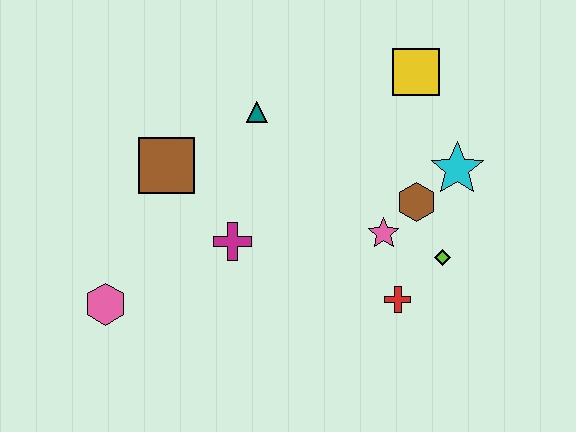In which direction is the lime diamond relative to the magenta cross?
The lime diamond is to the right of the magenta cross.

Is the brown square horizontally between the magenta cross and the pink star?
No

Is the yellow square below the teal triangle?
No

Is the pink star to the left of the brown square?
No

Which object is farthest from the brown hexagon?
The pink hexagon is farthest from the brown hexagon.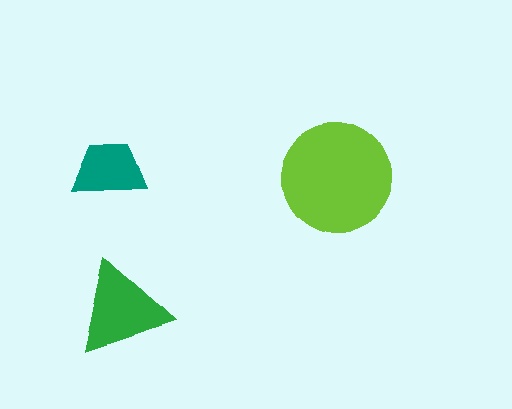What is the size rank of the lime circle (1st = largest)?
1st.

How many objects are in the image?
There are 3 objects in the image.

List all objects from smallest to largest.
The teal trapezoid, the green triangle, the lime circle.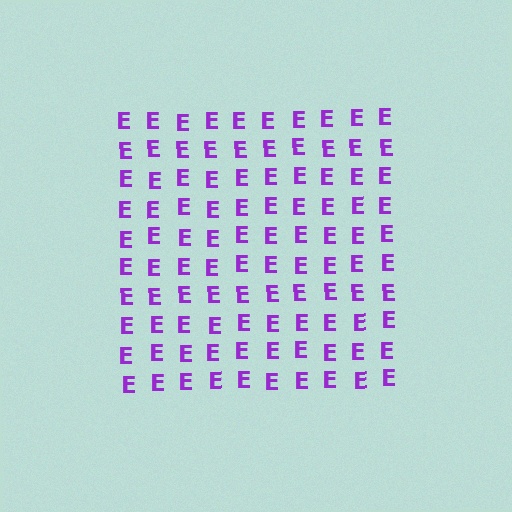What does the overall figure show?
The overall figure shows a square.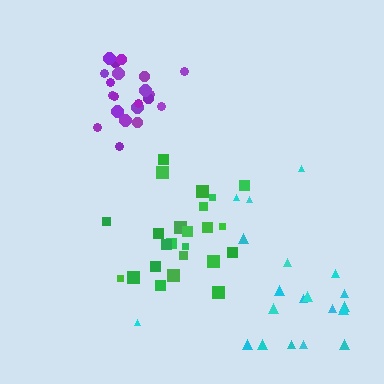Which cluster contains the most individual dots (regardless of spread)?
Green (24).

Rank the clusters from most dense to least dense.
purple, green, cyan.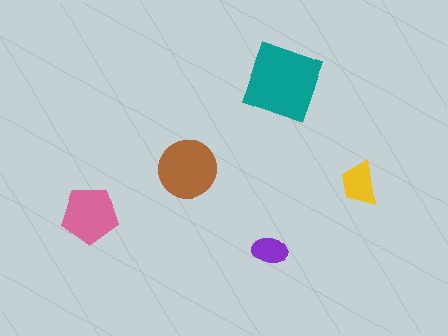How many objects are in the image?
There are 5 objects in the image.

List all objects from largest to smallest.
The teal square, the brown circle, the pink pentagon, the yellow trapezoid, the purple ellipse.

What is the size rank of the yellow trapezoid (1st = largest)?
4th.